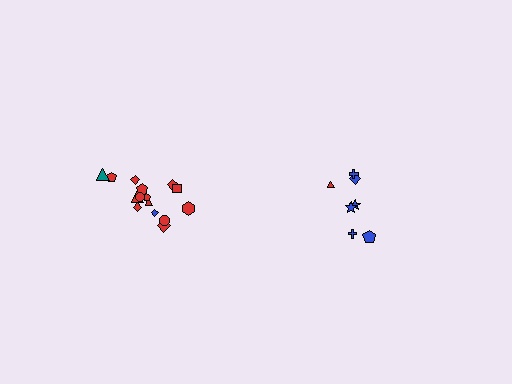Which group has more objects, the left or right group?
The left group.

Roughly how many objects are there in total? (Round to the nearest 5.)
Roughly 20 objects in total.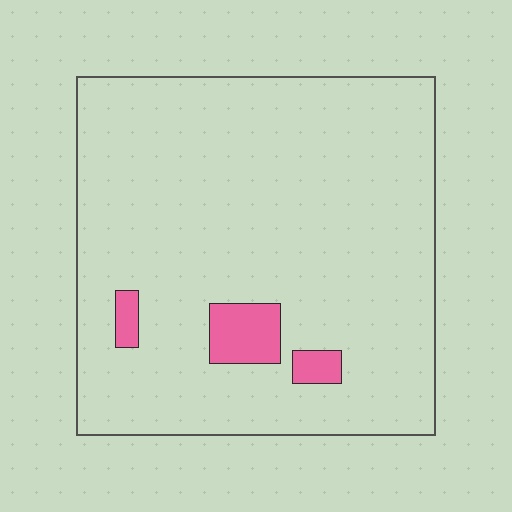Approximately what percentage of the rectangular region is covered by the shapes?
Approximately 5%.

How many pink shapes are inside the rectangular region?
3.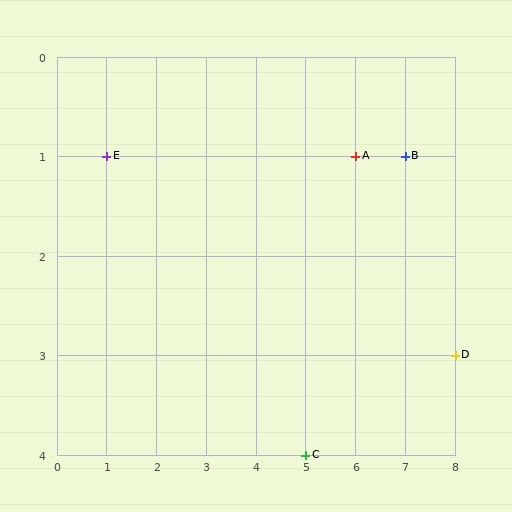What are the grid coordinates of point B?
Point B is at grid coordinates (7, 1).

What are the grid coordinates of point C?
Point C is at grid coordinates (5, 4).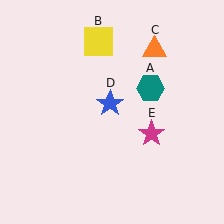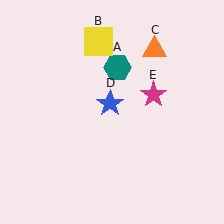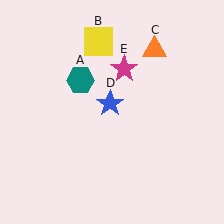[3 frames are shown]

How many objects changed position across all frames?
2 objects changed position: teal hexagon (object A), magenta star (object E).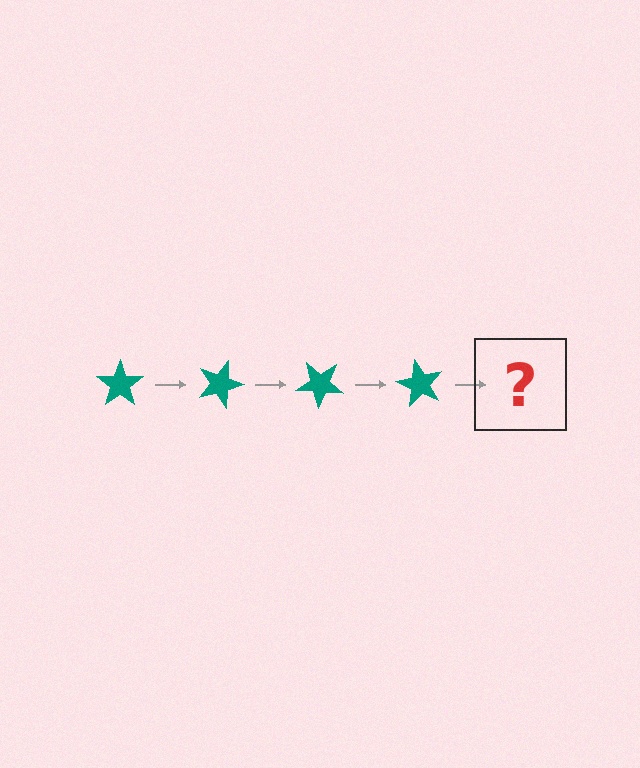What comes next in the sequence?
The next element should be a teal star rotated 80 degrees.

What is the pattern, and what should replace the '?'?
The pattern is that the star rotates 20 degrees each step. The '?' should be a teal star rotated 80 degrees.